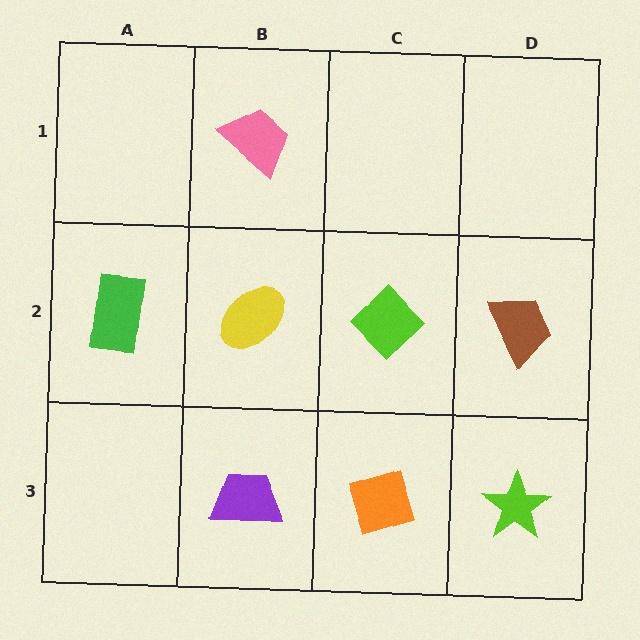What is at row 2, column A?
A green rectangle.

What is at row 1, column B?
A pink trapezoid.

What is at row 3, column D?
A lime star.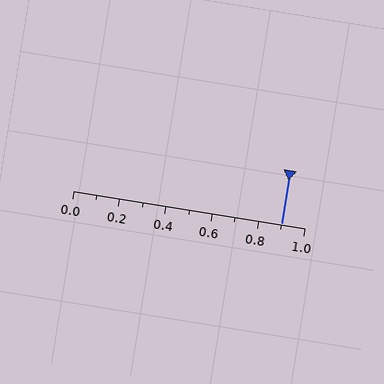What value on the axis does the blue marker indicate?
The marker indicates approximately 0.9.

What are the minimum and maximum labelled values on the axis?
The axis runs from 0.0 to 1.0.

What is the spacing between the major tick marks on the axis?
The major ticks are spaced 0.2 apart.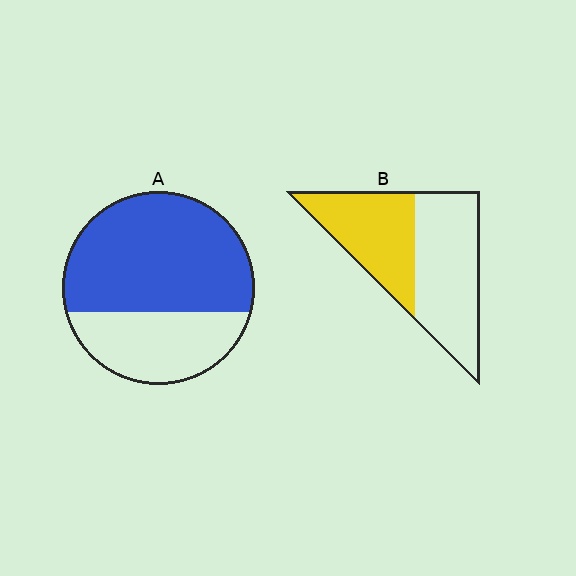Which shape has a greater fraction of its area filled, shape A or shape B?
Shape A.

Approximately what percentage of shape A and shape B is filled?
A is approximately 65% and B is approximately 45%.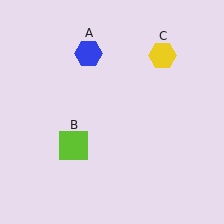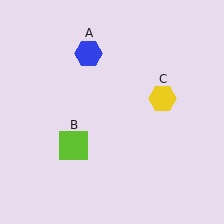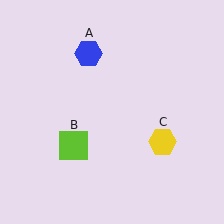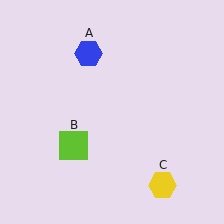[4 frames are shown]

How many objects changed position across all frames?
1 object changed position: yellow hexagon (object C).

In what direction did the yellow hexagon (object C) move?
The yellow hexagon (object C) moved down.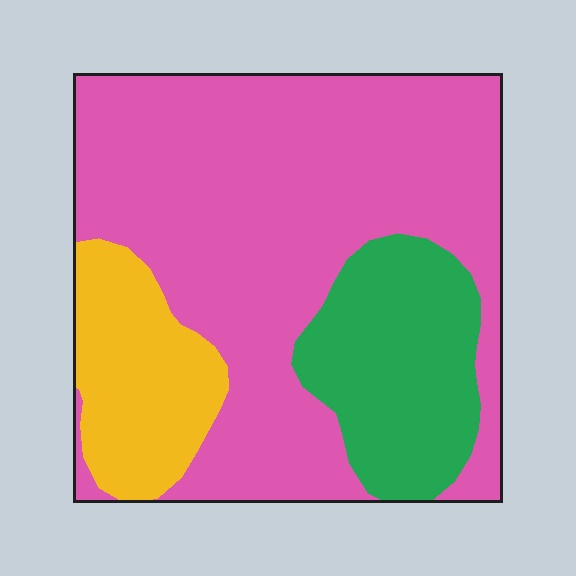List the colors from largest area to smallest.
From largest to smallest: pink, green, yellow.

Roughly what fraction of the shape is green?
Green covers roughly 20% of the shape.